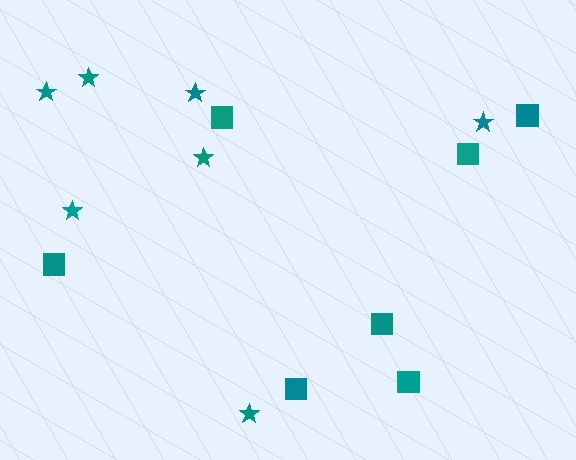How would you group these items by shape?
There are 2 groups: one group of squares (7) and one group of stars (7).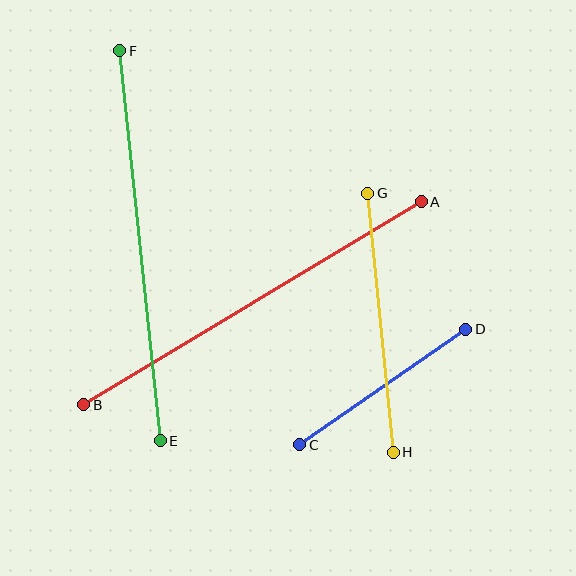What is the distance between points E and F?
The distance is approximately 392 pixels.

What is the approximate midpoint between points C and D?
The midpoint is at approximately (383, 387) pixels.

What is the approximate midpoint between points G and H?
The midpoint is at approximately (380, 323) pixels.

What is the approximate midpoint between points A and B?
The midpoint is at approximately (252, 303) pixels.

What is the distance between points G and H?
The distance is approximately 260 pixels.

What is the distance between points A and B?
The distance is approximately 394 pixels.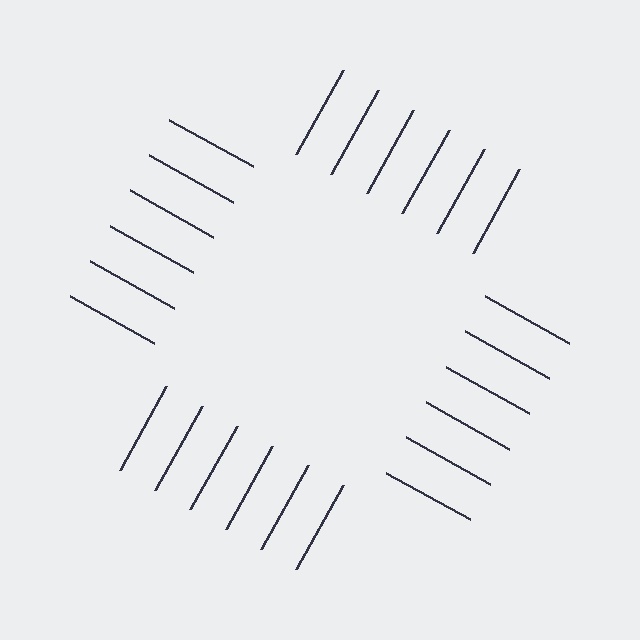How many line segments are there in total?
24 — 6 along each of the 4 edges.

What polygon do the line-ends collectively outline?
An illusory square — the line segments terminate on its edges but no continuous stroke is drawn.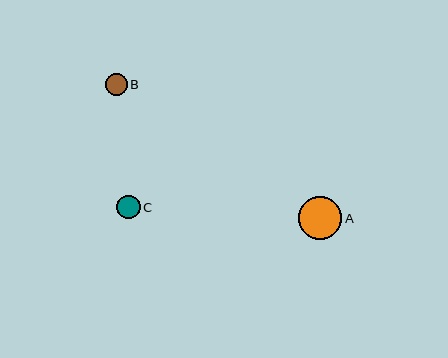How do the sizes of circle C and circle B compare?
Circle C and circle B are approximately the same size.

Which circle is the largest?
Circle A is the largest with a size of approximately 44 pixels.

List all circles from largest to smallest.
From largest to smallest: A, C, B.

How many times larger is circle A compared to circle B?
Circle A is approximately 2.0 times the size of circle B.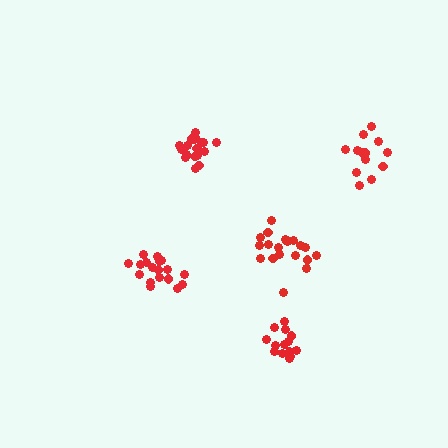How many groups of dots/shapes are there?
There are 5 groups.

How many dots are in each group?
Group 1: 20 dots, Group 2: 14 dots, Group 3: 19 dots, Group 4: 14 dots, Group 5: 18 dots (85 total).